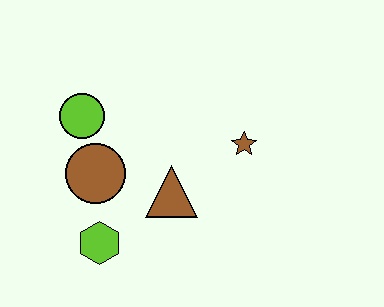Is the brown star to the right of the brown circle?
Yes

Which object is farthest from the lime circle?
The brown star is farthest from the lime circle.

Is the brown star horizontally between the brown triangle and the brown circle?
No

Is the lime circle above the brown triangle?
Yes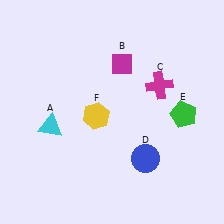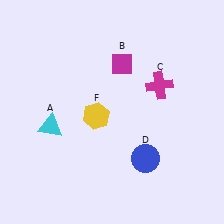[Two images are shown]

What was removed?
The green pentagon (E) was removed in Image 2.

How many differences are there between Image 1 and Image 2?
There is 1 difference between the two images.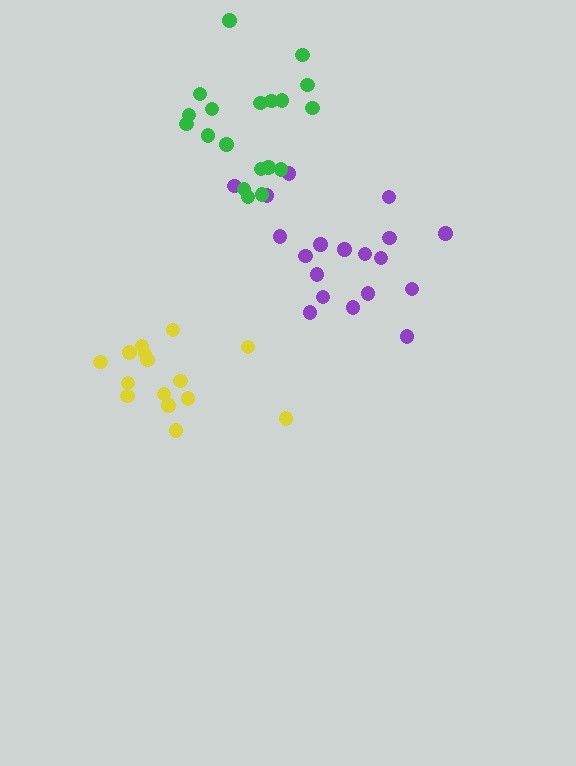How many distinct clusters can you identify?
There are 3 distinct clusters.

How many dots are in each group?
Group 1: 15 dots, Group 2: 19 dots, Group 3: 19 dots (53 total).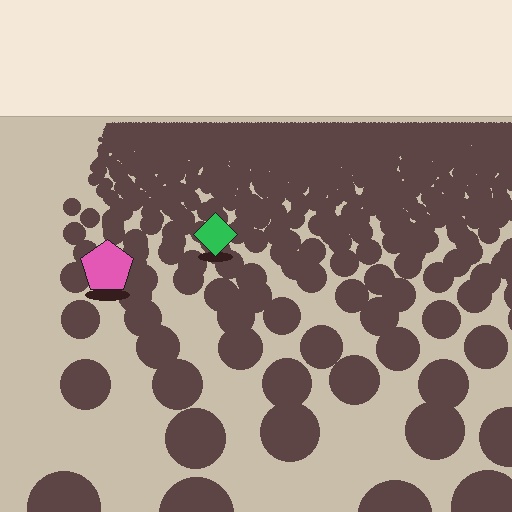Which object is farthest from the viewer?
The green diamond is farthest from the viewer. It appears smaller and the ground texture around it is denser.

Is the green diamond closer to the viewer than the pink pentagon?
No. The pink pentagon is closer — you can tell from the texture gradient: the ground texture is coarser near it.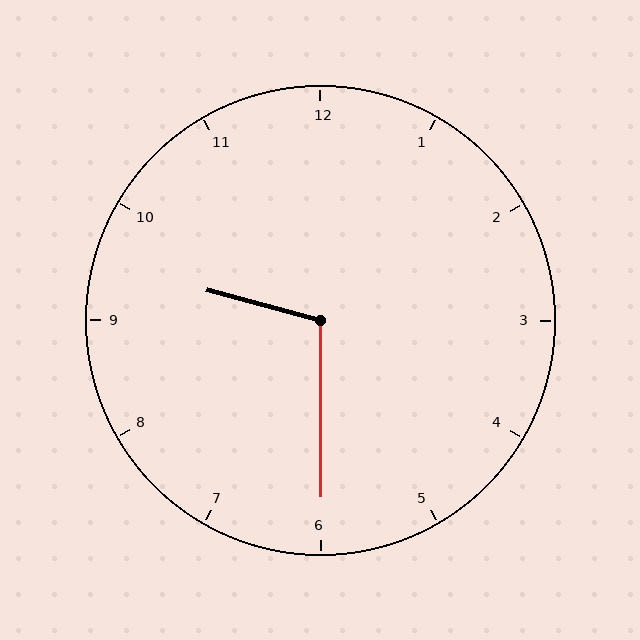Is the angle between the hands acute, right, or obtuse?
It is obtuse.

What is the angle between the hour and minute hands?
Approximately 105 degrees.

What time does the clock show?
9:30.